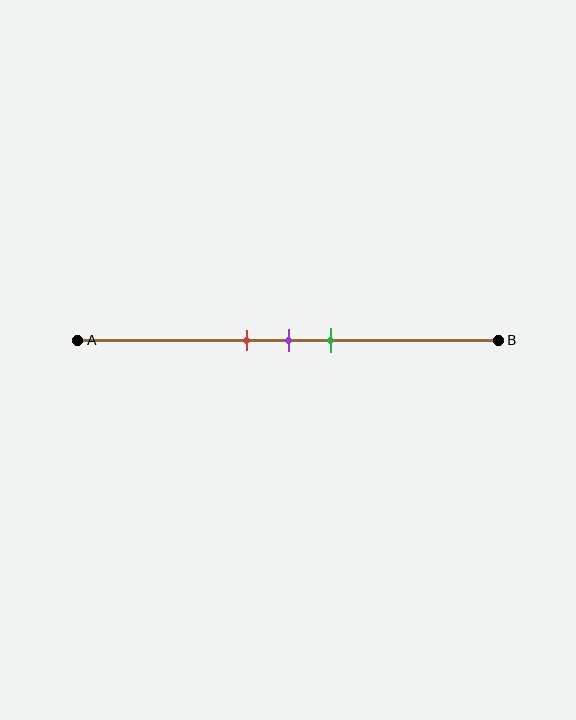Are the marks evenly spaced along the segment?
Yes, the marks are approximately evenly spaced.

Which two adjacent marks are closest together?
The red and purple marks are the closest adjacent pair.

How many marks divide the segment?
There are 3 marks dividing the segment.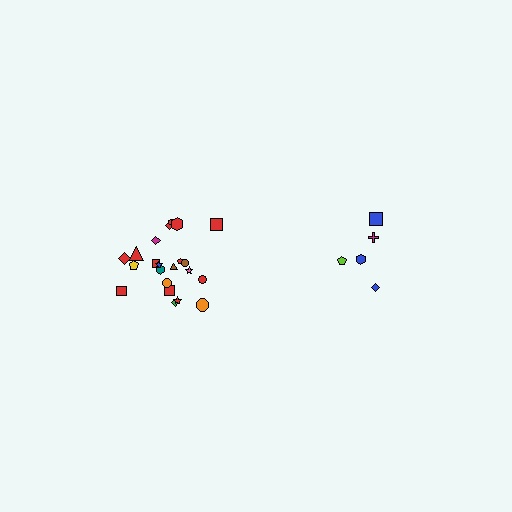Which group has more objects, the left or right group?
The left group.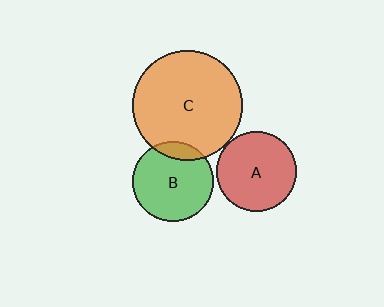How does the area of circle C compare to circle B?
Approximately 1.9 times.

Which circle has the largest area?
Circle C (orange).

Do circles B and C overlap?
Yes.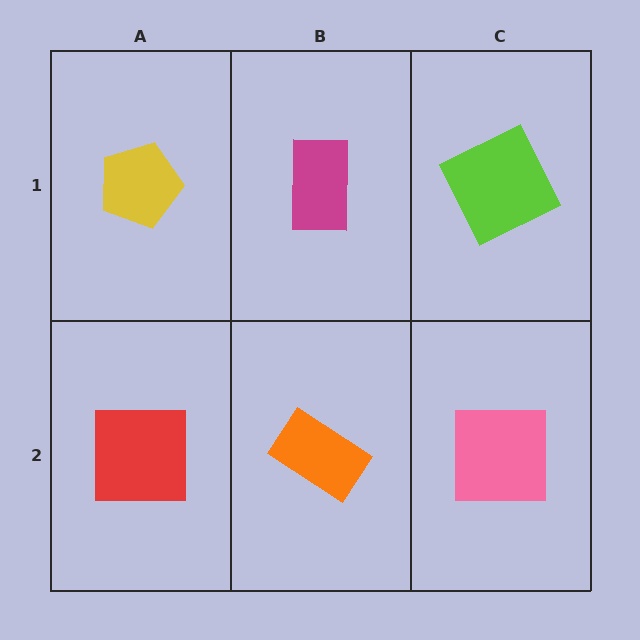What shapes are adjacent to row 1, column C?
A pink square (row 2, column C), a magenta rectangle (row 1, column B).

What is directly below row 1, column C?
A pink square.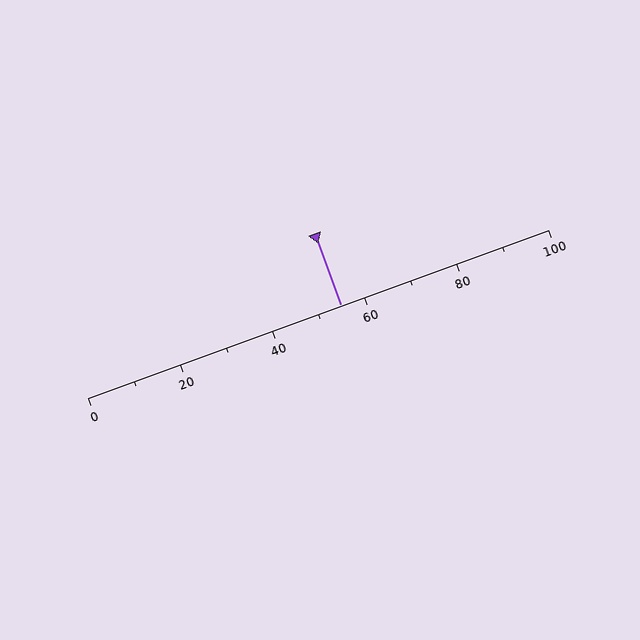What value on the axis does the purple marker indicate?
The marker indicates approximately 55.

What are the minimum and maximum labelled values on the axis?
The axis runs from 0 to 100.